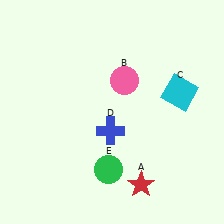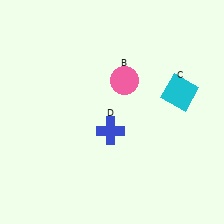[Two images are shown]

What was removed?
The green circle (E), the red star (A) were removed in Image 2.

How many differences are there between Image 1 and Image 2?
There are 2 differences between the two images.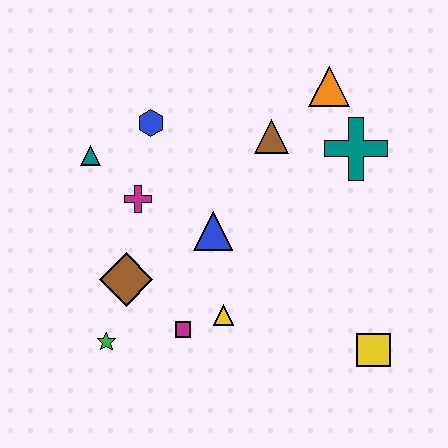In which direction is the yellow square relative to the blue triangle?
The yellow square is to the right of the blue triangle.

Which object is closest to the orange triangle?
The teal cross is closest to the orange triangle.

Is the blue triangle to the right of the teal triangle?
Yes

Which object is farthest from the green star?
The orange triangle is farthest from the green star.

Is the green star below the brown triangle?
Yes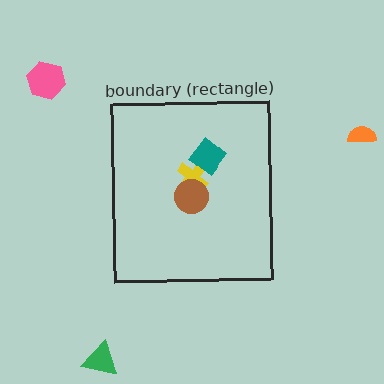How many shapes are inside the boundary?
3 inside, 3 outside.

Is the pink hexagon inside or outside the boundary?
Outside.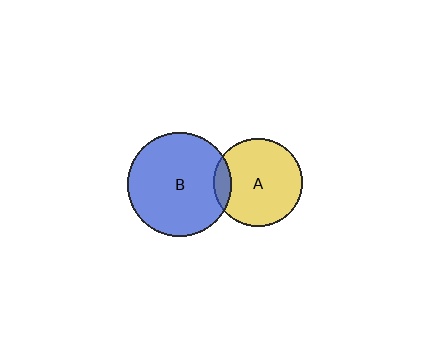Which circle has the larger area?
Circle B (blue).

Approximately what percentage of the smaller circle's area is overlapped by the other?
Approximately 10%.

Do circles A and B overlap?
Yes.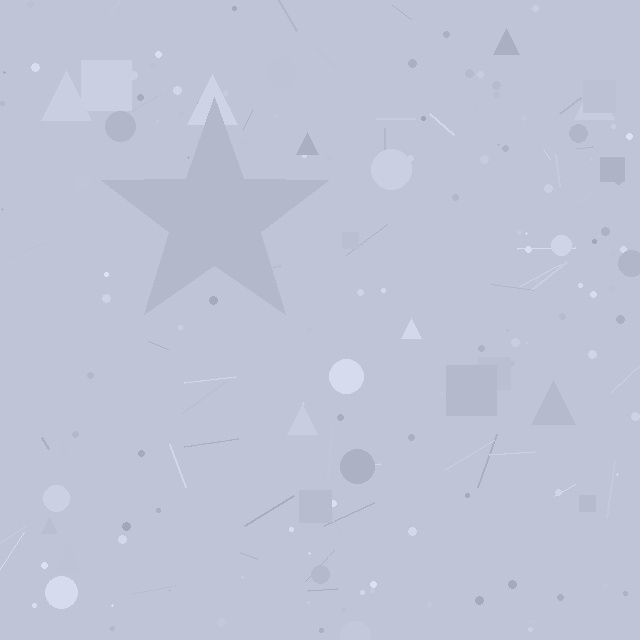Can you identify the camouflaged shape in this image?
The camouflaged shape is a star.